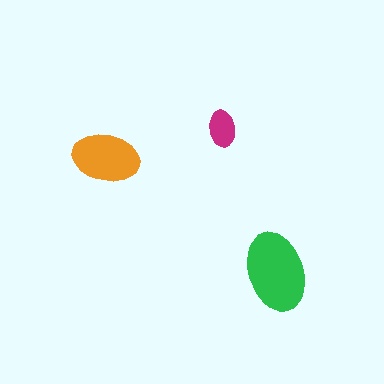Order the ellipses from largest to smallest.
the green one, the orange one, the magenta one.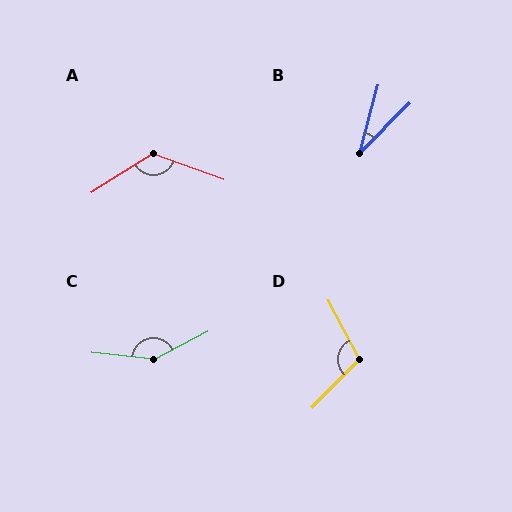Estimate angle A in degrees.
Approximately 128 degrees.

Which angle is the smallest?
B, at approximately 30 degrees.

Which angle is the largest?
C, at approximately 146 degrees.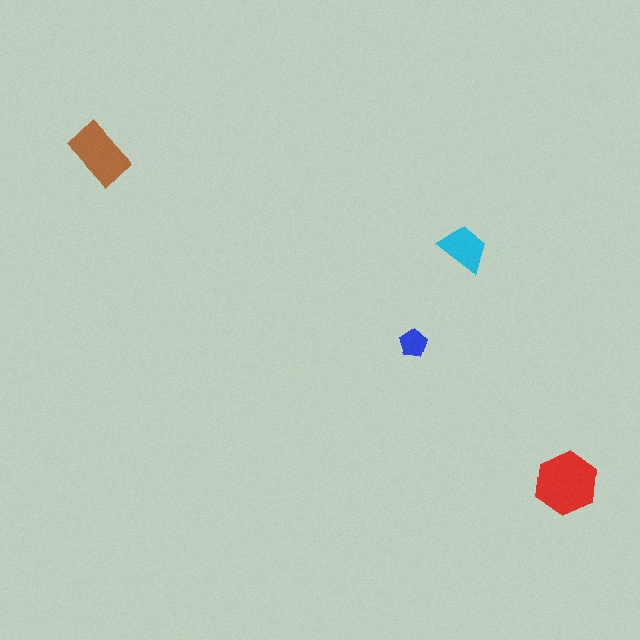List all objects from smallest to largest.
The blue pentagon, the cyan trapezoid, the brown rectangle, the red hexagon.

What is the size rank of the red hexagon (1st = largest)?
1st.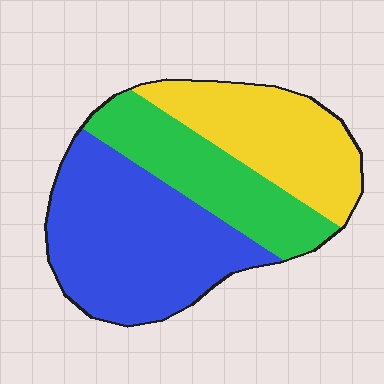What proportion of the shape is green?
Green takes up between a quarter and a half of the shape.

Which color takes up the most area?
Blue, at roughly 45%.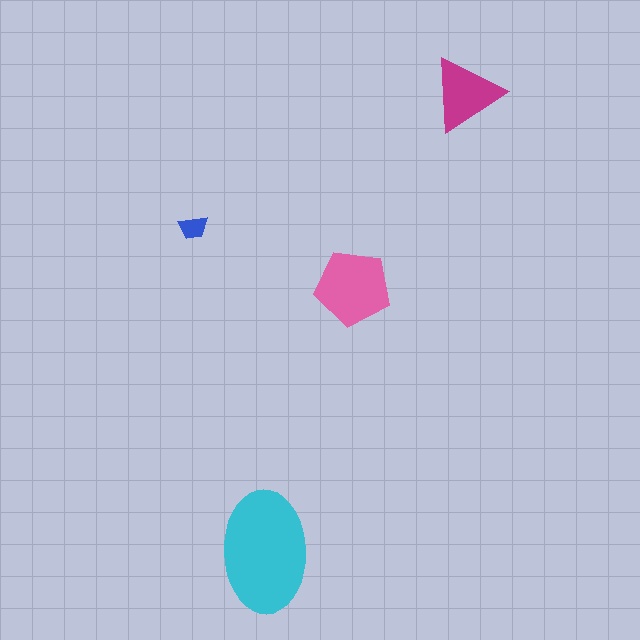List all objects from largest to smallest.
The cyan ellipse, the pink pentagon, the magenta triangle, the blue trapezoid.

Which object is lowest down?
The cyan ellipse is bottommost.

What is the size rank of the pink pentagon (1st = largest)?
2nd.